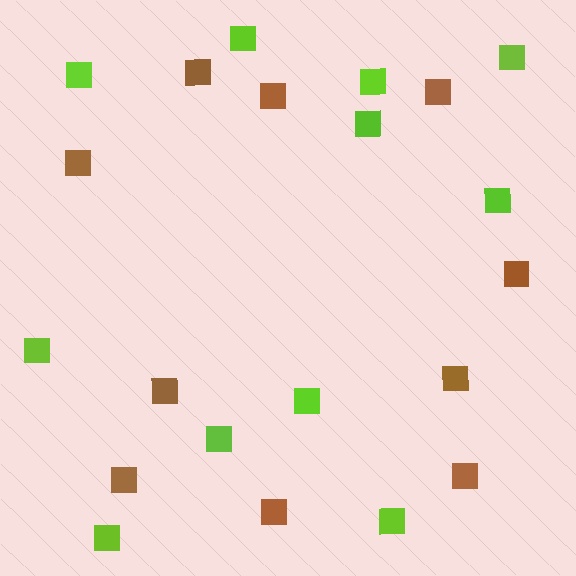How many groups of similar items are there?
There are 2 groups: one group of lime squares (11) and one group of brown squares (10).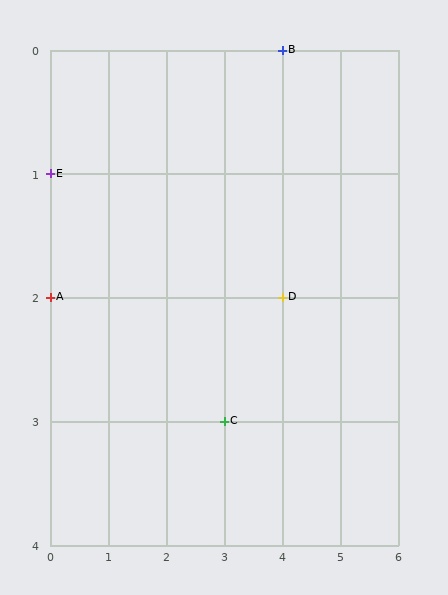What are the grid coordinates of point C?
Point C is at grid coordinates (3, 3).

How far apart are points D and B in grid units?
Points D and B are 2 rows apart.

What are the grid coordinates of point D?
Point D is at grid coordinates (4, 2).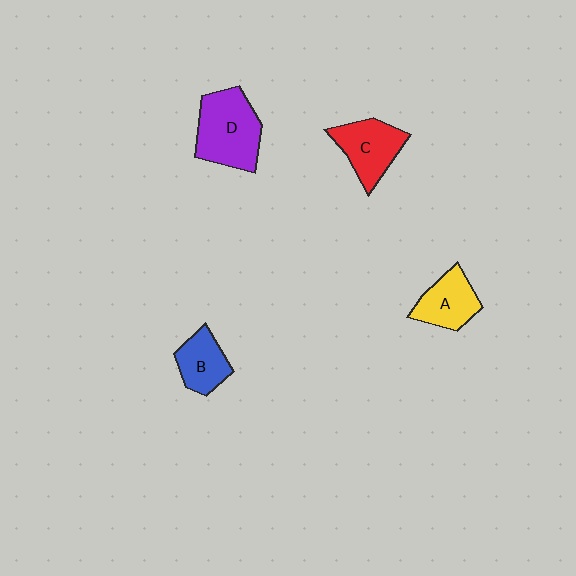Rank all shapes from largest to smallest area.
From largest to smallest: D (purple), C (red), A (yellow), B (blue).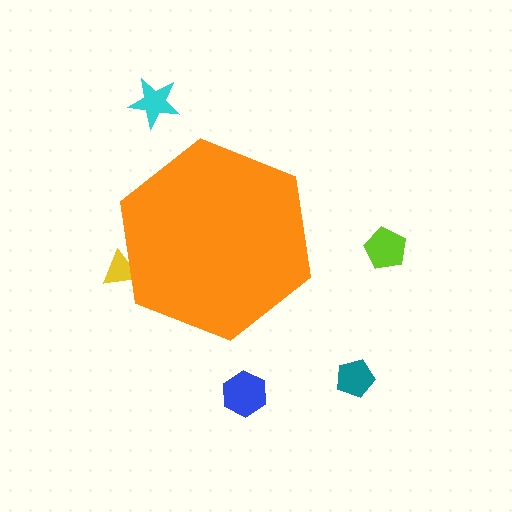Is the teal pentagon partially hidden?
No, the teal pentagon is fully visible.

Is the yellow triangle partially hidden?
Yes, the yellow triangle is partially hidden behind the orange hexagon.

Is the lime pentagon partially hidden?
No, the lime pentagon is fully visible.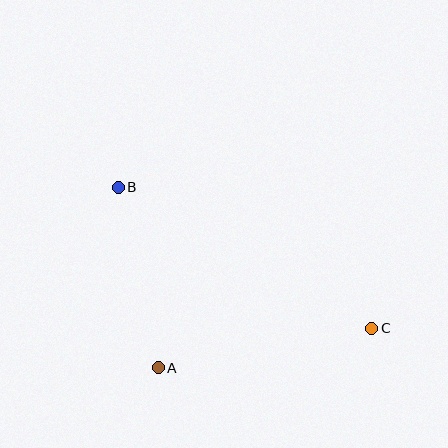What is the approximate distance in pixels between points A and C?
The distance between A and C is approximately 217 pixels.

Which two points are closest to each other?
Points A and B are closest to each other.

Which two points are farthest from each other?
Points B and C are farthest from each other.